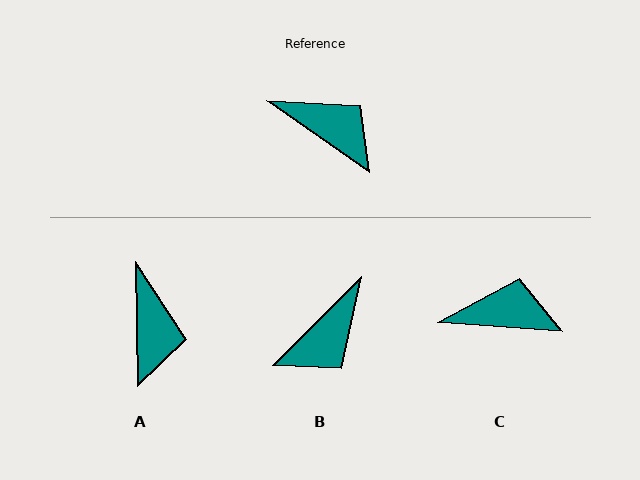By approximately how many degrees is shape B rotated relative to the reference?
Approximately 100 degrees clockwise.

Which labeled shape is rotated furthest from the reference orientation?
B, about 100 degrees away.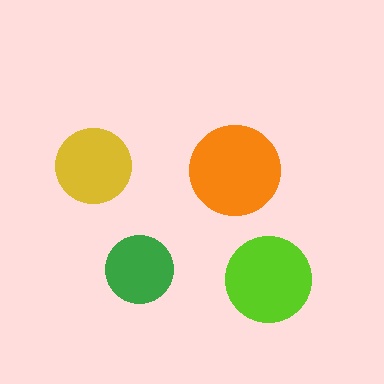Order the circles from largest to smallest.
the orange one, the lime one, the yellow one, the green one.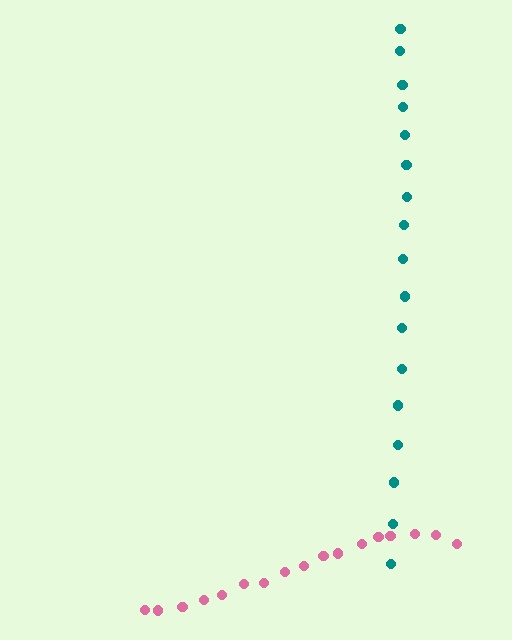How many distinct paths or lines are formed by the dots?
There are 2 distinct paths.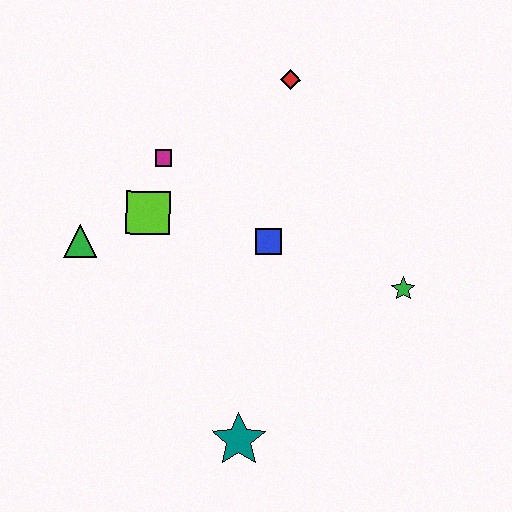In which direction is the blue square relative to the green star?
The blue square is to the left of the green star.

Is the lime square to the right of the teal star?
No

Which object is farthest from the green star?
The green triangle is farthest from the green star.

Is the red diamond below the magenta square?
No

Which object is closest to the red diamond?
The magenta square is closest to the red diamond.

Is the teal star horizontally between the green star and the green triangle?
Yes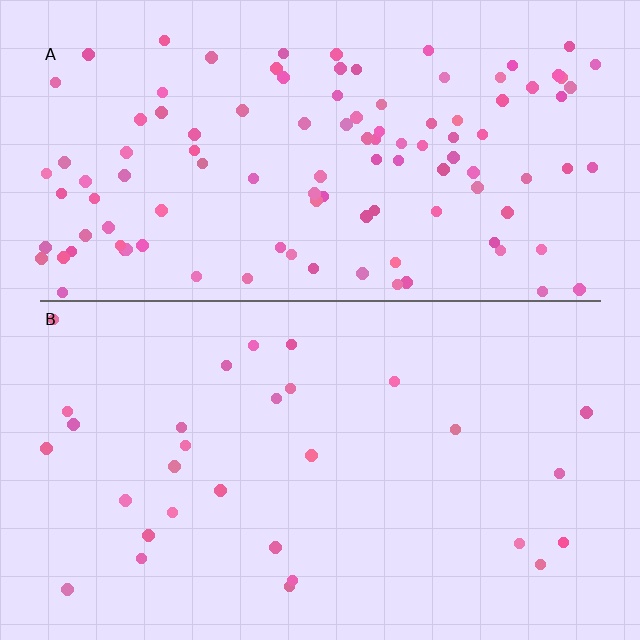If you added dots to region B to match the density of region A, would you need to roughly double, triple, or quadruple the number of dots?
Approximately quadruple.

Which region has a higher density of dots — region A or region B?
A (the top).